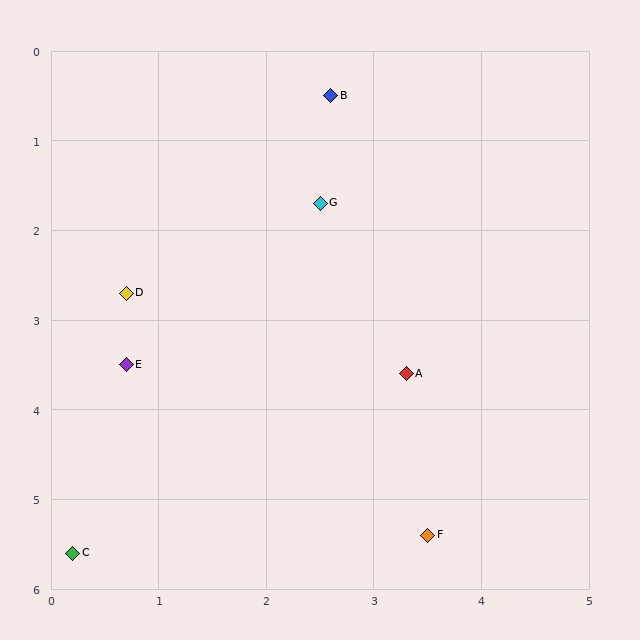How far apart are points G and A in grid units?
Points G and A are about 2.1 grid units apart.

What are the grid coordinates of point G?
Point G is at approximately (2.5, 1.7).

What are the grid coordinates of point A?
Point A is at approximately (3.3, 3.6).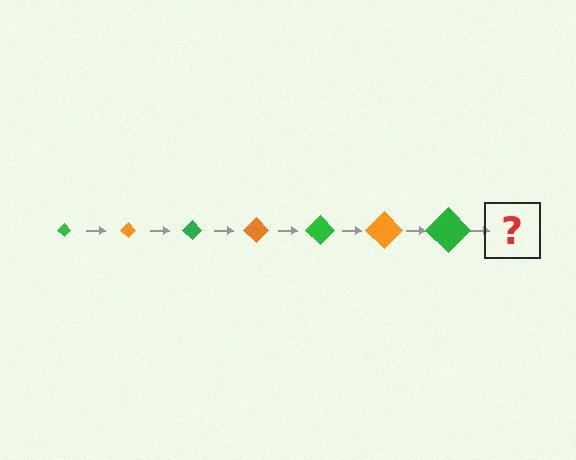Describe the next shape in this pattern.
It should be an orange diamond, larger than the previous one.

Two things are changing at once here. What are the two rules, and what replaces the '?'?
The two rules are that the diamond grows larger each step and the color cycles through green and orange. The '?' should be an orange diamond, larger than the previous one.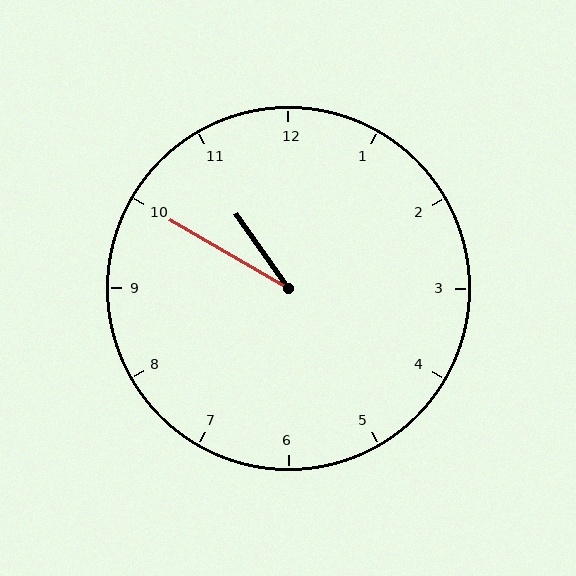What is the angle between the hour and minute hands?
Approximately 25 degrees.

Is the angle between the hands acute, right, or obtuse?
It is acute.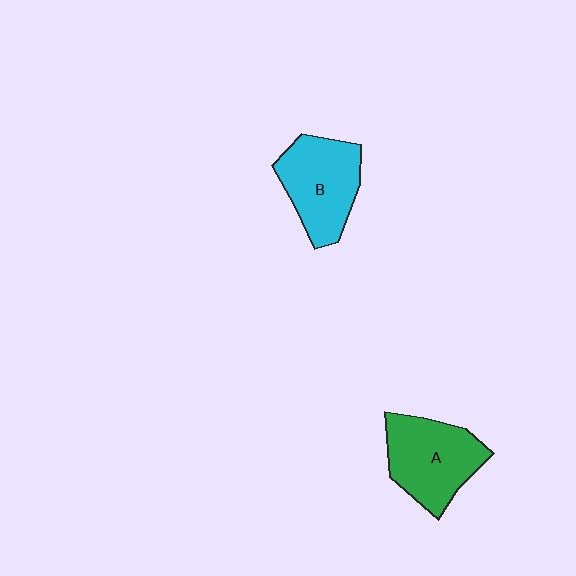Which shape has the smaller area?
Shape B (cyan).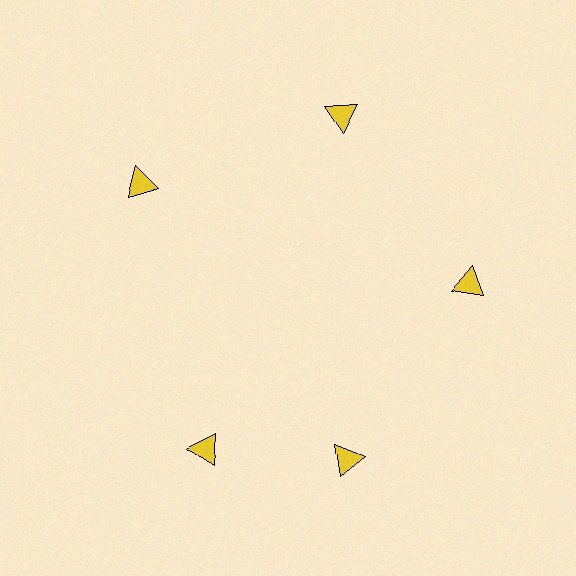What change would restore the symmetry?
The symmetry would be restored by rotating it back into even spacing with its neighbors so that all 5 triangles sit at equal angles and equal distance from the center.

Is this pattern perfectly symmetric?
No. The 5 yellow triangles are arranged in a ring, but one element near the 8 o'clock position is rotated out of alignment along the ring, breaking the 5-fold rotational symmetry.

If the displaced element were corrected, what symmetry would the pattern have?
It would have 5-fold rotational symmetry — the pattern would map onto itself every 72 degrees.